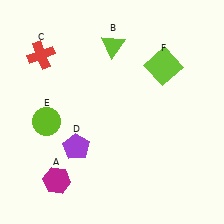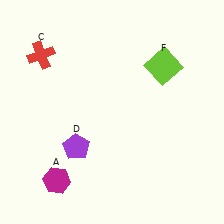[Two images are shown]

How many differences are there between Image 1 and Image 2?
There are 2 differences between the two images.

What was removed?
The lime triangle (B), the lime circle (E) were removed in Image 2.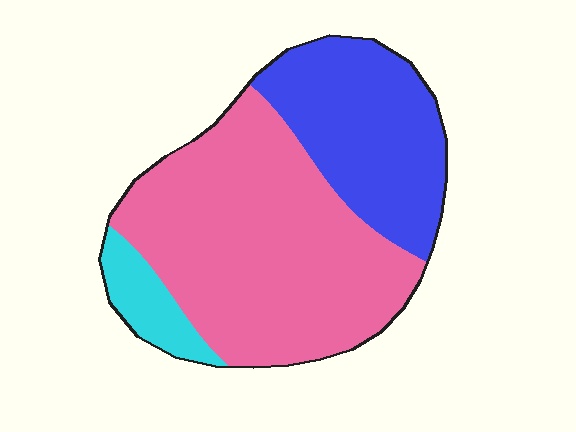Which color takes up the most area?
Pink, at roughly 60%.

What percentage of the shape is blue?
Blue takes up about one third (1/3) of the shape.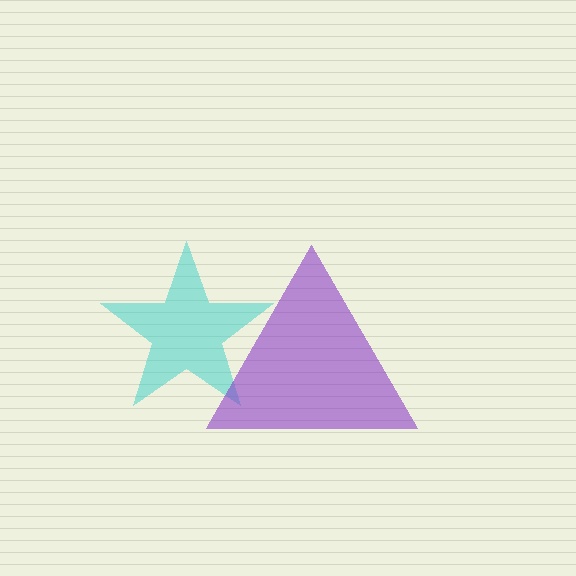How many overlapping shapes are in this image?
There are 2 overlapping shapes in the image.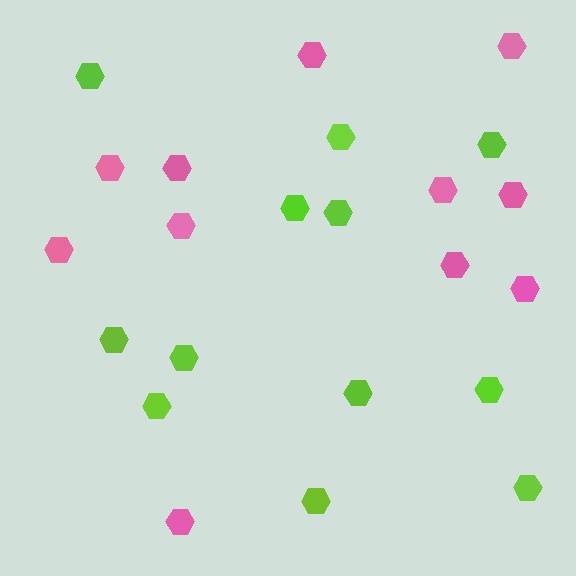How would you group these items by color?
There are 2 groups: one group of pink hexagons (11) and one group of lime hexagons (12).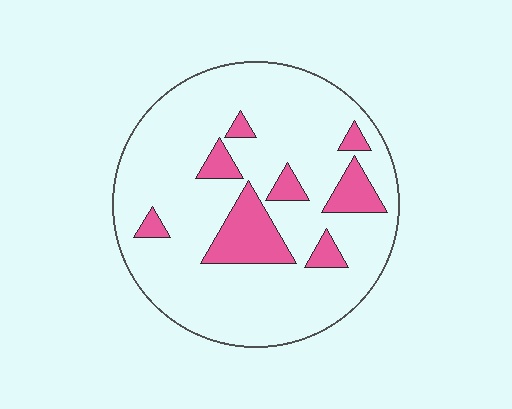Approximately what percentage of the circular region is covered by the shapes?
Approximately 15%.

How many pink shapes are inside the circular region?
8.